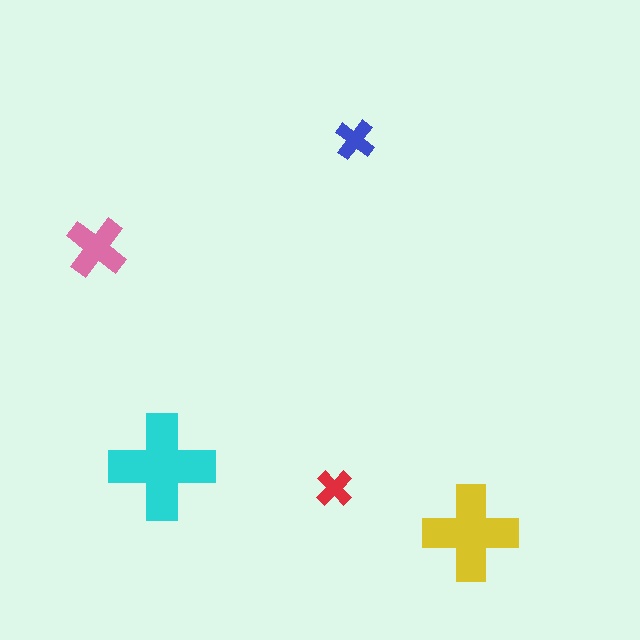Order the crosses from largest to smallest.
the cyan one, the yellow one, the pink one, the blue one, the red one.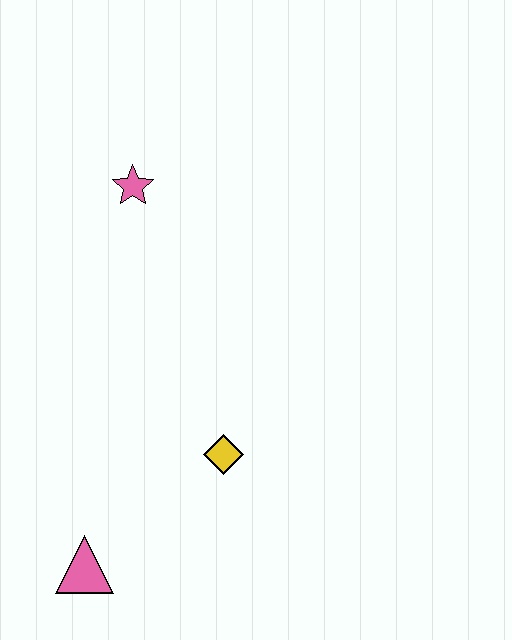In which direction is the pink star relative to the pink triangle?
The pink star is above the pink triangle.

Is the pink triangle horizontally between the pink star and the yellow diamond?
No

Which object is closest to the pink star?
The yellow diamond is closest to the pink star.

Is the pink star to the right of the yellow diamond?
No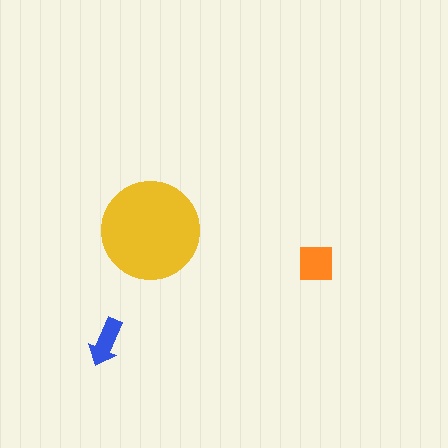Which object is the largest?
The yellow circle.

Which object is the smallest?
The blue arrow.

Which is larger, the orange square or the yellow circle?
The yellow circle.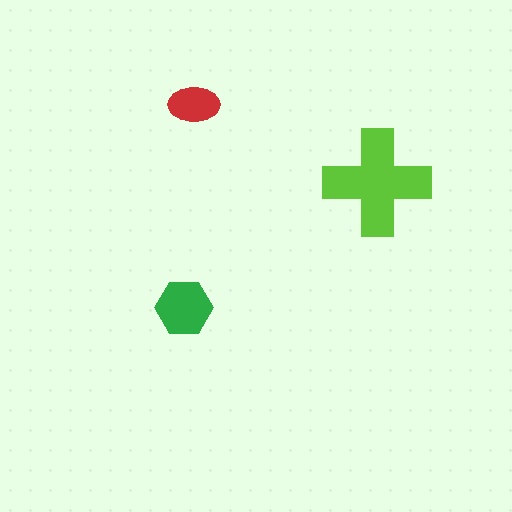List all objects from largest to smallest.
The lime cross, the green hexagon, the red ellipse.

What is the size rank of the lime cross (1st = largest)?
1st.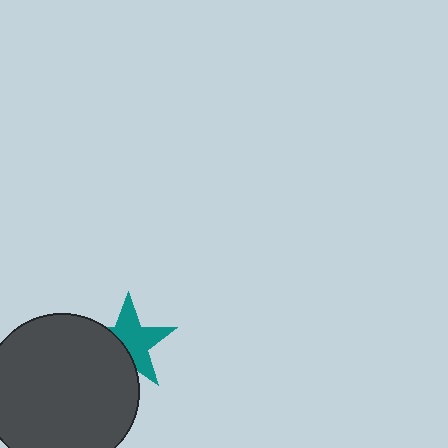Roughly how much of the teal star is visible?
About half of it is visible (roughly 61%).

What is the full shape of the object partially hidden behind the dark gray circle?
The partially hidden object is a teal star.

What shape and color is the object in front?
The object in front is a dark gray circle.